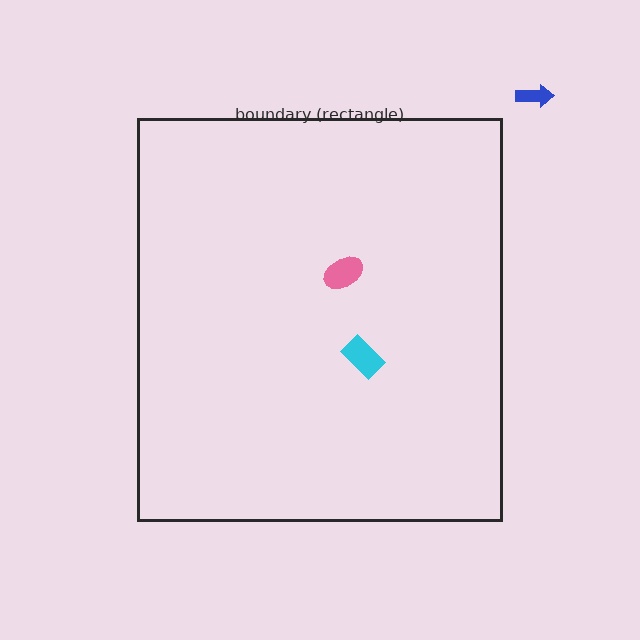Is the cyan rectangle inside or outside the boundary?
Inside.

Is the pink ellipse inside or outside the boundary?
Inside.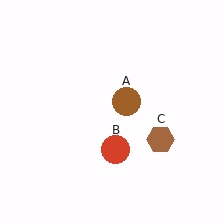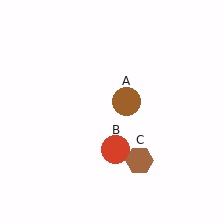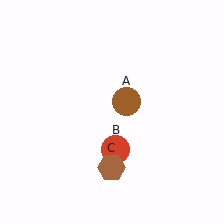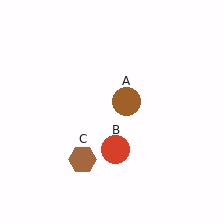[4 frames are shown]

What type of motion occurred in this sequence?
The brown hexagon (object C) rotated clockwise around the center of the scene.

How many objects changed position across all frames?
1 object changed position: brown hexagon (object C).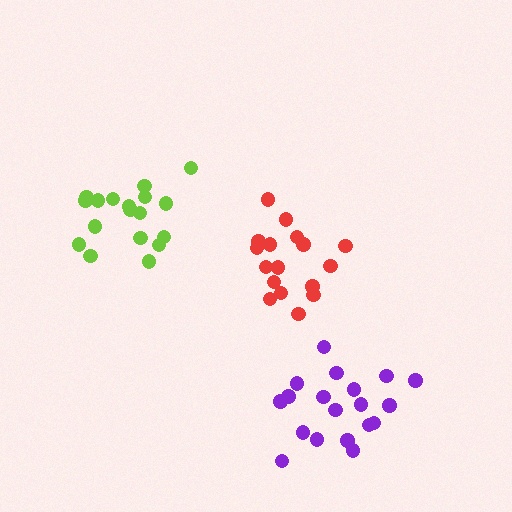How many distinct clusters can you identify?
There are 3 distinct clusters.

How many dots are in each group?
Group 1: 18 dots, Group 2: 17 dots, Group 3: 19 dots (54 total).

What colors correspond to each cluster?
The clusters are colored: lime, red, purple.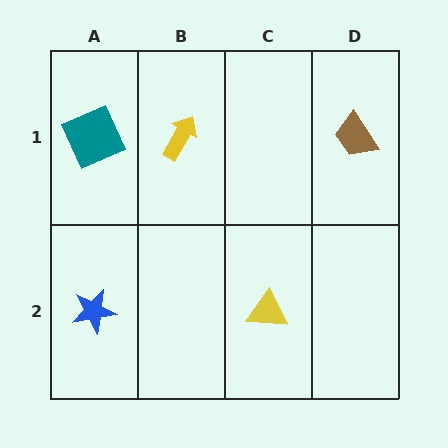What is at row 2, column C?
A yellow triangle.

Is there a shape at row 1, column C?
No, that cell is empty.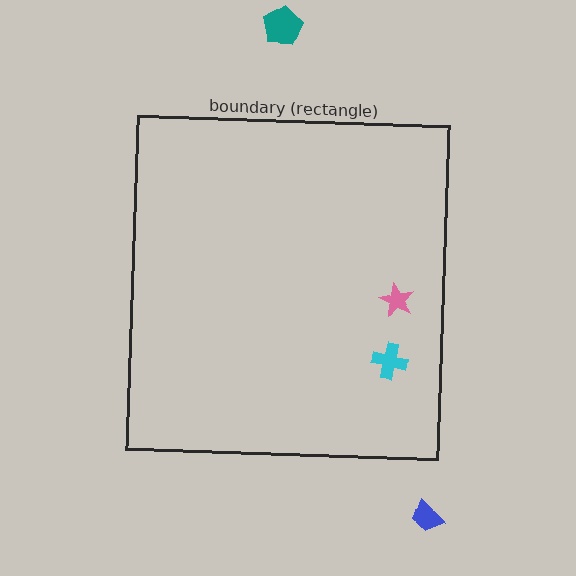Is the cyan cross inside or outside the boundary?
Inside.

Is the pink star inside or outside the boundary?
Inside.